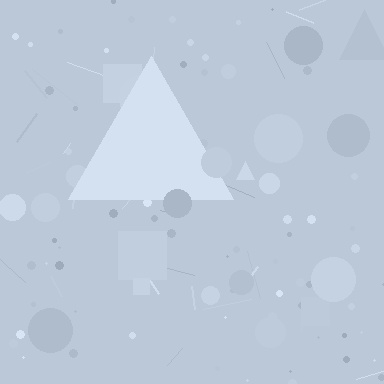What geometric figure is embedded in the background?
A triangle is embedded in the background.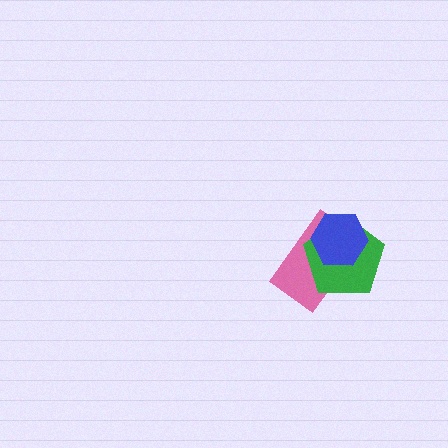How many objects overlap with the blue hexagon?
2 objects overlap with the blue hexagon.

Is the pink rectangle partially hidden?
Yes, it is partially covered by another shape.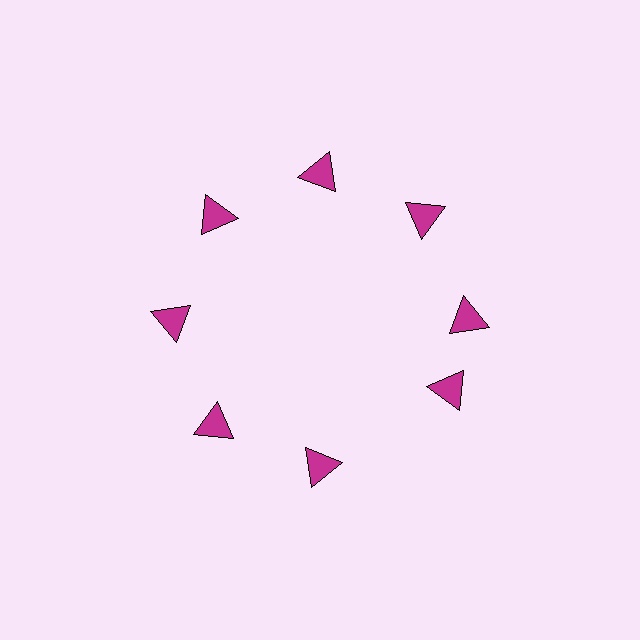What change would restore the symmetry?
The symmetry would be restored by rotating it back into even spacing with its neighbors so that all 8 triangles sit at equal angles and equal distance from the center.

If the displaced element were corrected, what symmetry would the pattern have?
It would have 8-fold rotational symmetry — the pattern would map onto itself every 45 degrees.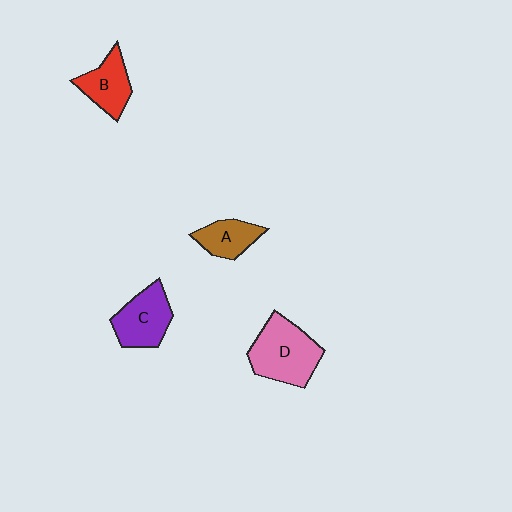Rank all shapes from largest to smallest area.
From largest to smallest: D (pink), C (purple), B (red), A (brown).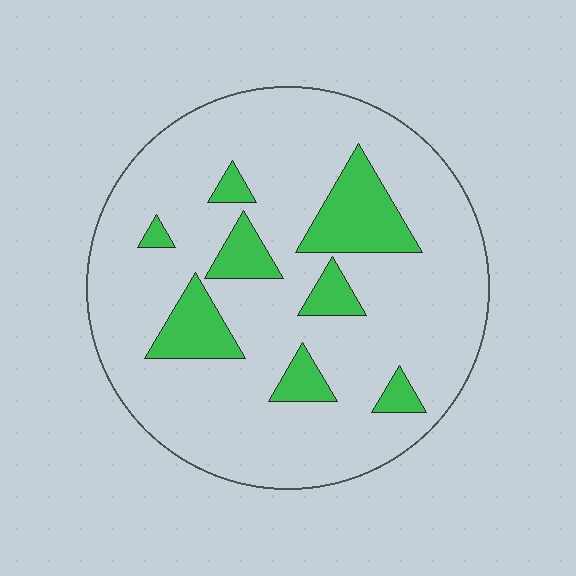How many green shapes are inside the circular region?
8.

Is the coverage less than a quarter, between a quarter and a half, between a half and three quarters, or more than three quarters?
Less than a quarter.